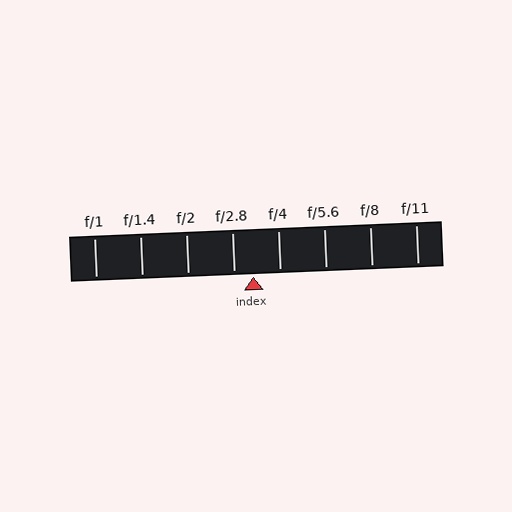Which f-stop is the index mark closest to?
The index mark is closest to f/2.8.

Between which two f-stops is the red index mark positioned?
The index mark is between f/2.8 and f/4.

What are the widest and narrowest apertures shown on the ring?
The widest aperture shown is f/1 and the narrowest is f/11.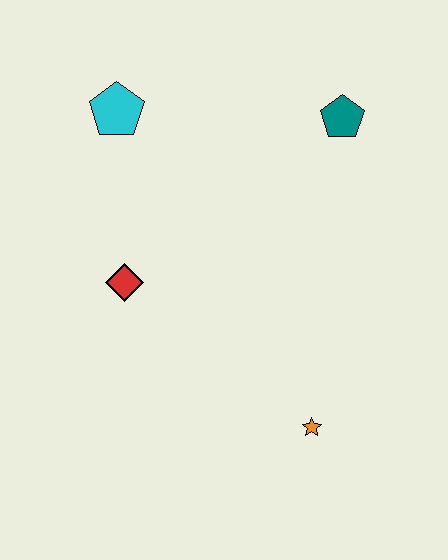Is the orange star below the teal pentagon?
Yes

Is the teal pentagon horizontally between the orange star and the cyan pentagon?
No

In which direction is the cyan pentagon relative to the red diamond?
The cyan pentagon is above the red diamond.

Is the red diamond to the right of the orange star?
No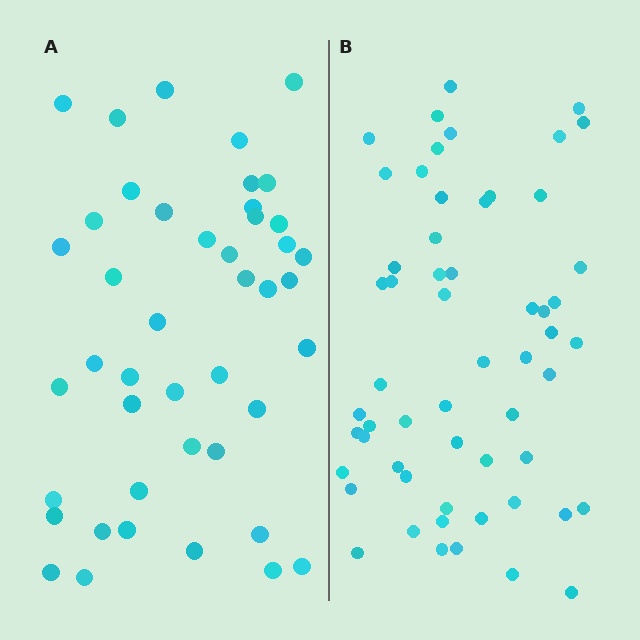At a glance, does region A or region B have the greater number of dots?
Region B (the right region) has more dots.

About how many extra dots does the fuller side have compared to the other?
Region B has approximately 15 more dots than region A.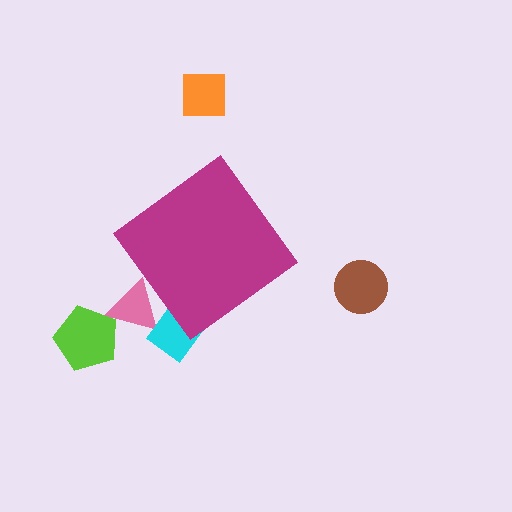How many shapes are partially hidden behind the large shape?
2 shapes are partially hidden.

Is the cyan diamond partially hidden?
Yes, the cyan diamond is partially hidden behind the magenta diamond.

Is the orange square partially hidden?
No, the orange square is fully visible.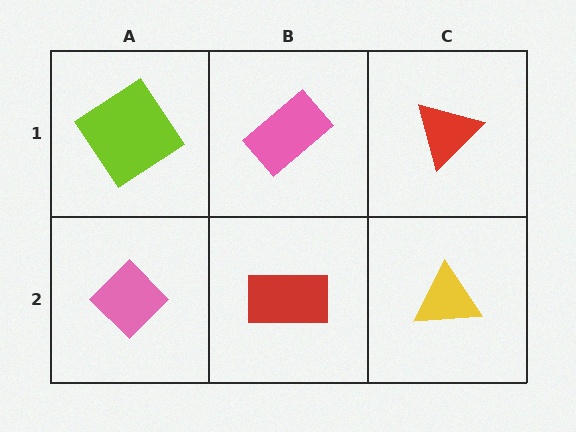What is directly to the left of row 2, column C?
A red rectangle.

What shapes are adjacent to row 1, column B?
A red rectangle (row 2, column B), a lime diamond (row 1, column A), a red triangle (row 1, column C).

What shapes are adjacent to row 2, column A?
A lime diamond (row 1, column A), a red rectangle (row 2, column B).